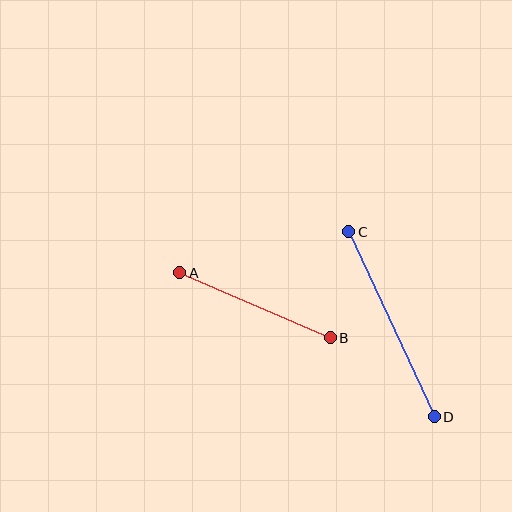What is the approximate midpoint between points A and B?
The midpoint is at approximately (255, 305) pixels.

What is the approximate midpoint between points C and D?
The midpoint is at approximately (391, 324) pixels.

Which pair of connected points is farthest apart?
Points C and D are farthest apart.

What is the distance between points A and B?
The distance is approximately 164 pixels.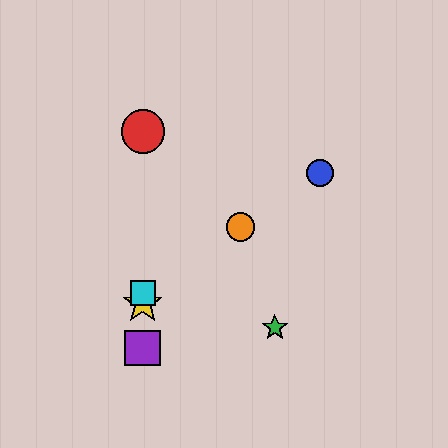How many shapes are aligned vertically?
4 shapes (the red circle, the yellow star, the purple square, the cyan square) are aligned vertically.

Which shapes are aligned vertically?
The red circle, the yellow star, the purple square, the cyan square are aligned vertically.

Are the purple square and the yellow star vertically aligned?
Yes, both are at x≈143.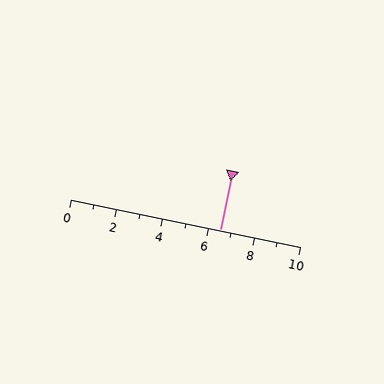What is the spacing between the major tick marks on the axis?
The major ticks are spaced 2 apart.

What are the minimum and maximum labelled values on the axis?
The axis runs from 0 to 10.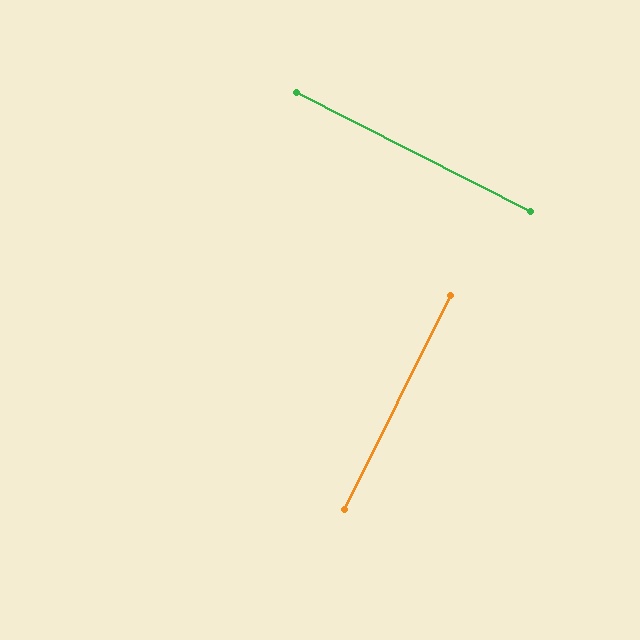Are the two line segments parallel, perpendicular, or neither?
Perpendicular — they meet at approximately 89°.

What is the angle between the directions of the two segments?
Approximately 89 degrees.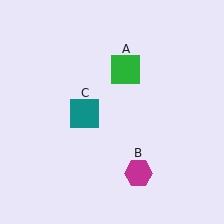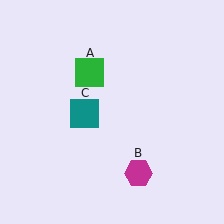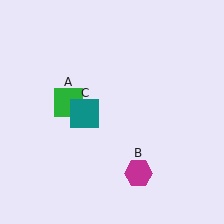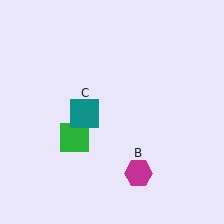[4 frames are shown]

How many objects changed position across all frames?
1 object changed position: green square (object A).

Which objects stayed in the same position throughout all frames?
Magenta hexagon (object B) and teal square (object C) remained stationary.